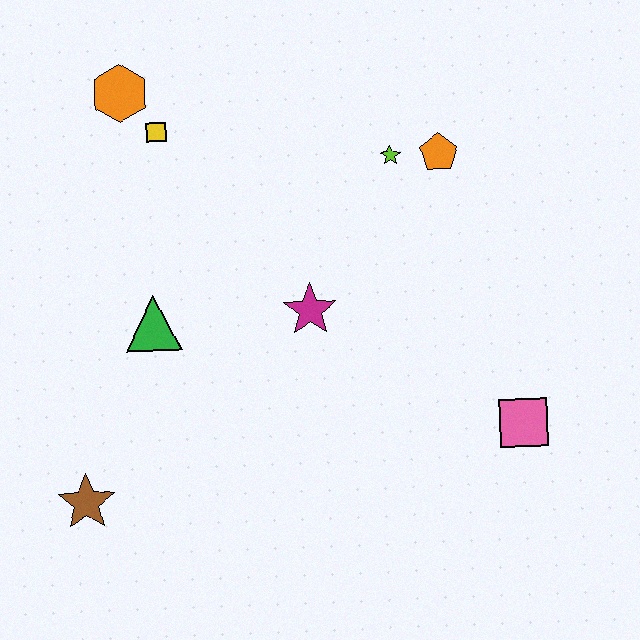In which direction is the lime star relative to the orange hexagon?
The lime star is to the right of the orange hexagon.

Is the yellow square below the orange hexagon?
Yes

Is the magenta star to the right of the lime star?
No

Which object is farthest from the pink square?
The orange hexagon is farthest from the pink square.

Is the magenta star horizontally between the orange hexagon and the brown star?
No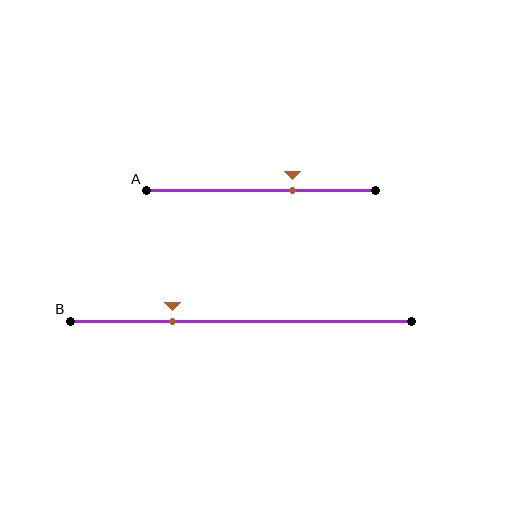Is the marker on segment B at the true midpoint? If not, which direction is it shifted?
No, the marker on segment B is shifted to the left by about 20% of the segment length.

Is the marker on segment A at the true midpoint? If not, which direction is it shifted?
No, the marker on segment A is shifted to the right by about 14% of the segment length.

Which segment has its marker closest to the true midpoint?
Segment A has its marker closest to the true midpoint.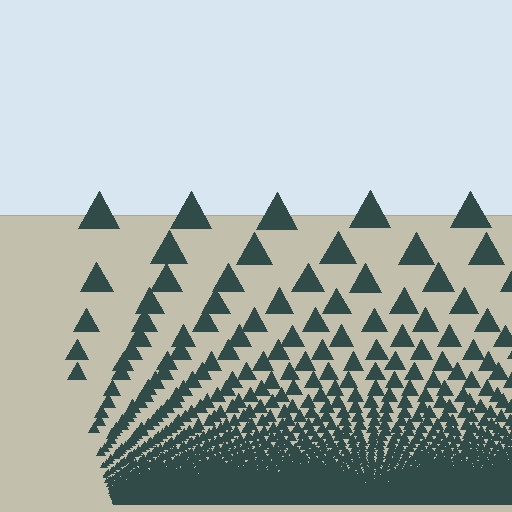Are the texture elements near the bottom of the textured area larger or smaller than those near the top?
Smaller. The gradient is inverted — elements near the bottom are smaller and denser.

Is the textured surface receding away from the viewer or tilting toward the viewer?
The surface appears to tilt toward the viewer. Texture elements get larger and sparser toward the top.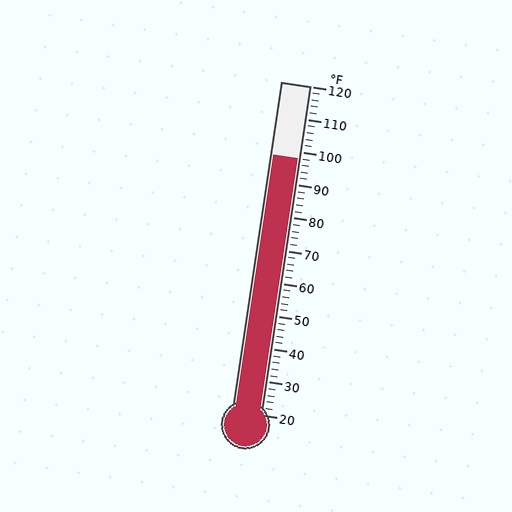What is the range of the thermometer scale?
The thermometer scale ranges from 20°F to 120°F.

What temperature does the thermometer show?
The thermometer shows approximately 98°F.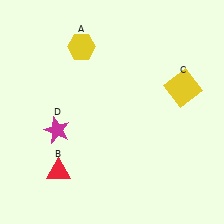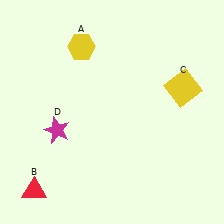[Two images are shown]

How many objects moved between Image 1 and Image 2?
1 object moved between the two images.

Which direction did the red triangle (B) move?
The red triangle (B) moved left.